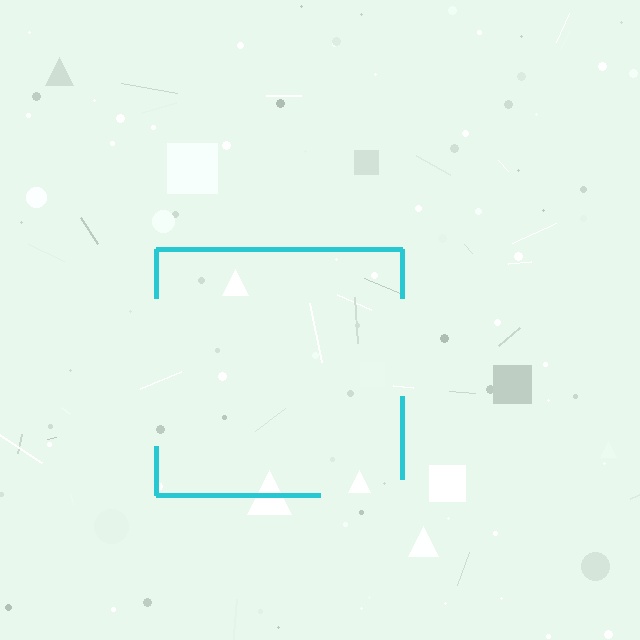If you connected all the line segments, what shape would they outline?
They would outline a square.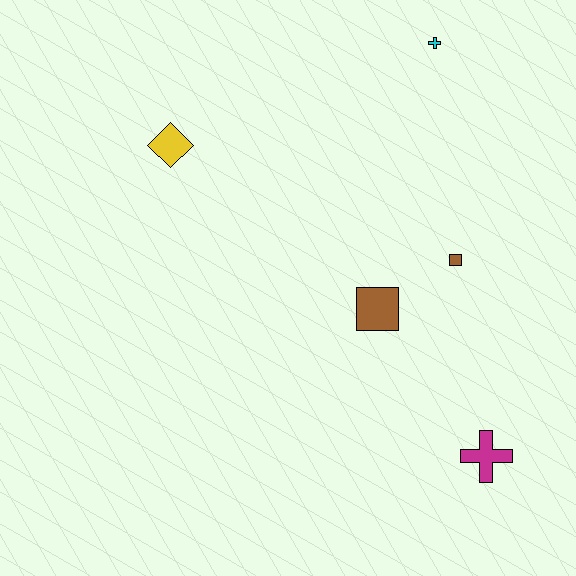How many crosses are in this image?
There are 2 crosses.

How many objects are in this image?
There are 5 objects.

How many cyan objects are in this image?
There is 1 cyan object.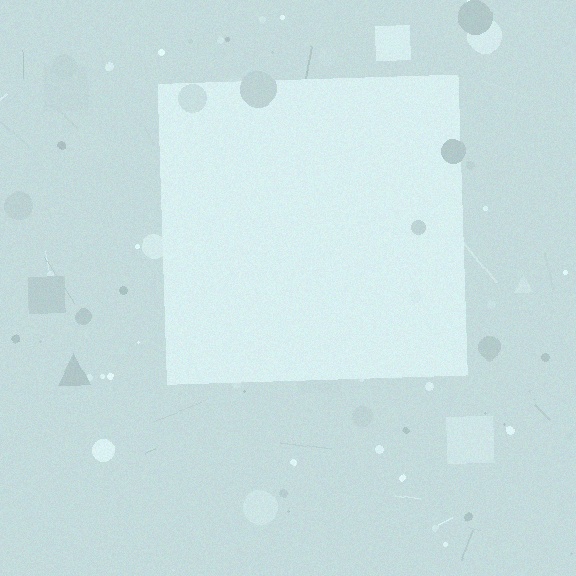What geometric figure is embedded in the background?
A square is embedded in the background.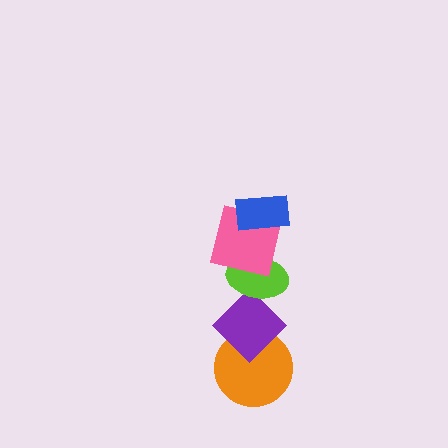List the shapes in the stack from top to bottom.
From top to bottom: the blue rectangle, the pink square, the lime ellipse, the purple diamond, the orange circle.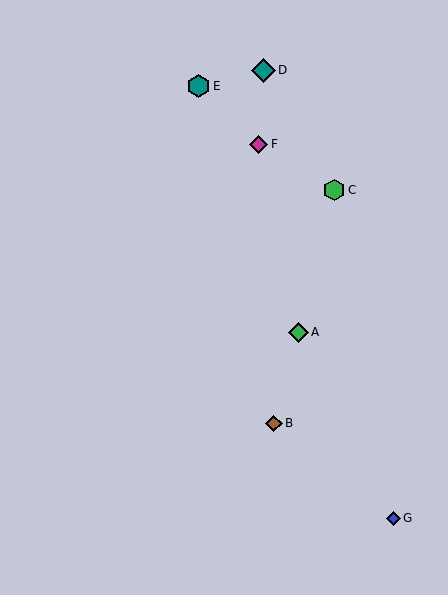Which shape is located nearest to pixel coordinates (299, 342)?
The green diamond (labeled A) at (298, 332) is nearest to that location.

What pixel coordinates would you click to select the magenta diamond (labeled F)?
Click at (259, 144) to select the magenta diamond F.